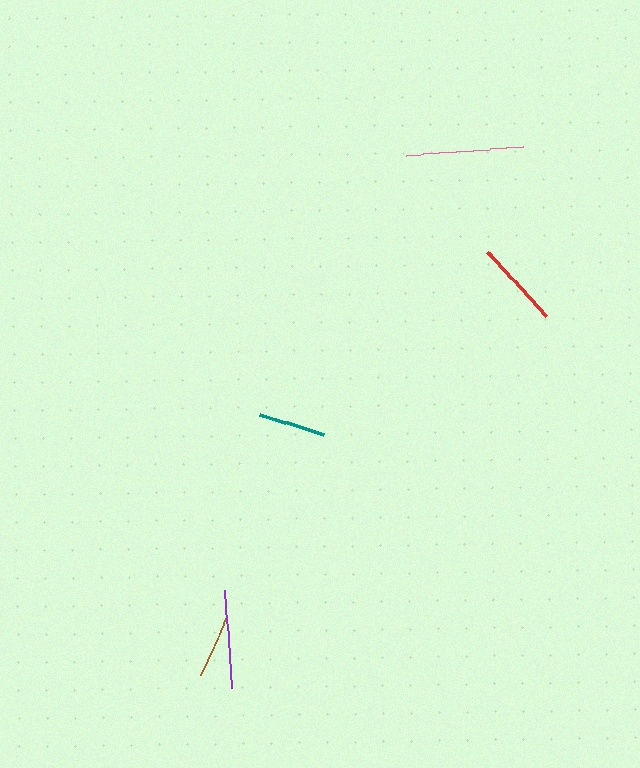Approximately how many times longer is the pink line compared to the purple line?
The pink line is approximately 1.2 times the length of the purple line.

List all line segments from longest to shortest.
From longest to shortest: pink, purple, red, teal, brown.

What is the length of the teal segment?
The teal segment is approximately 67 pixels long.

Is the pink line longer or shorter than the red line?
The pink line is longer than the red line.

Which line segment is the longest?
The pink line is the longest at approximately 117 pixels.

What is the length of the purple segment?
The purple segment is approximately 98 pixels long.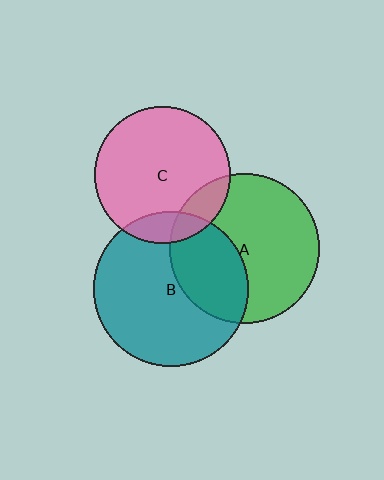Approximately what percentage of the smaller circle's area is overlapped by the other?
Approximately 15%.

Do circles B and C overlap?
Yes.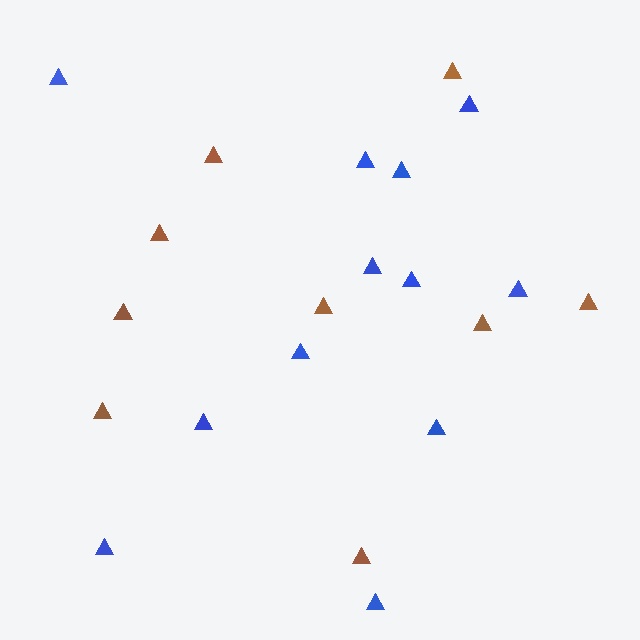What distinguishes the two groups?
There are 2 groups: one group of brown triangles (9) and one group of blue triangles (12).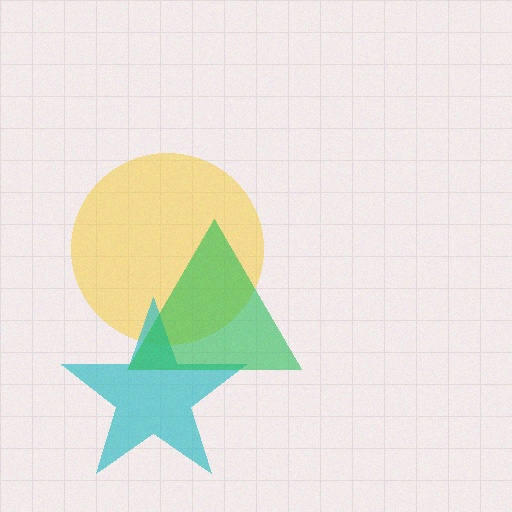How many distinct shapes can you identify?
There are 3 distinct shapes: a yellow circle, a cyan star, a green triangle.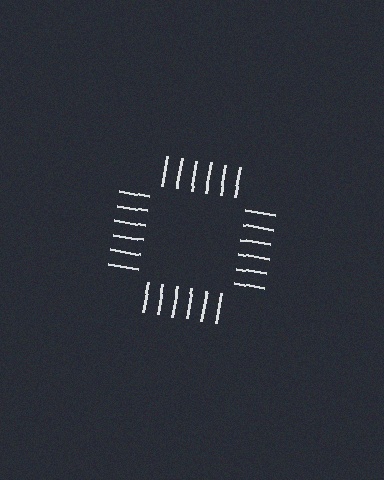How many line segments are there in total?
24 — 6 along each of the 4 edges.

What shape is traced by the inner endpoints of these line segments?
An illusory square — the line segments terminate on its edges but no continuous stroke is drawn.